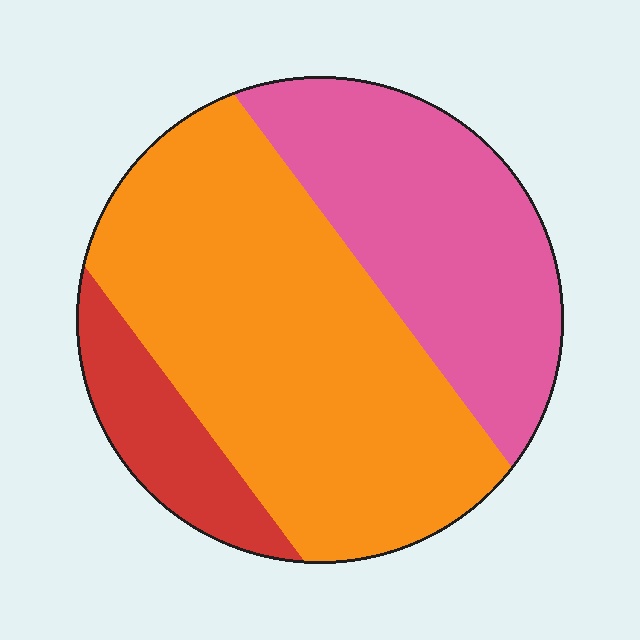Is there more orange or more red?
Orange.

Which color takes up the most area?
Orange, at roughly 55%.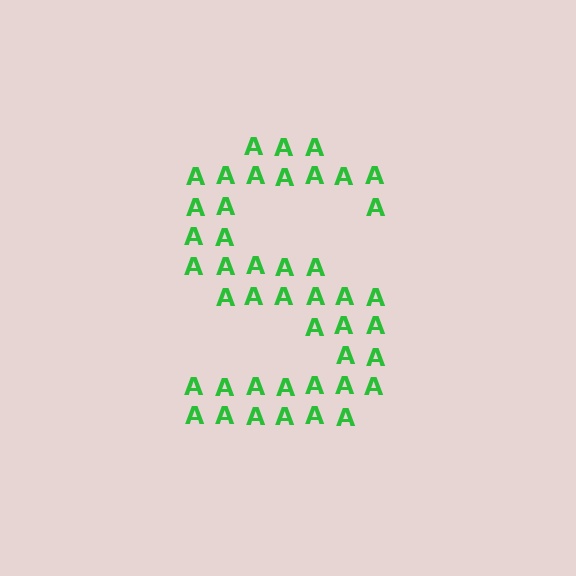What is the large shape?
The large shape is the letter S.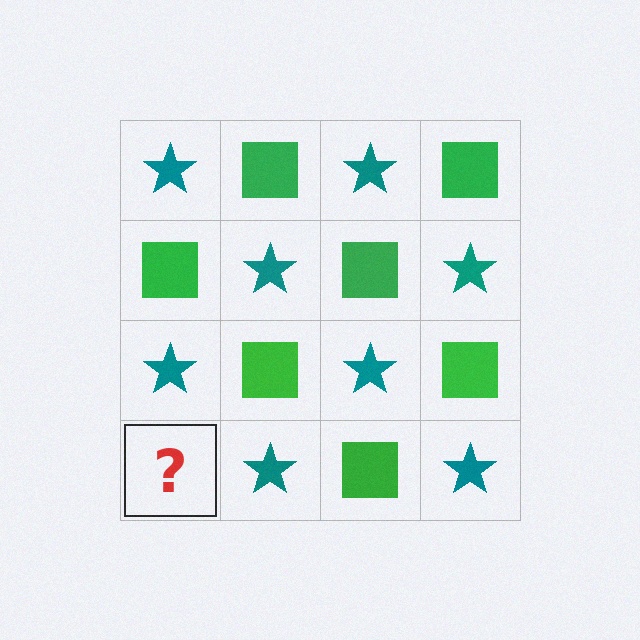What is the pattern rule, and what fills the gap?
The rule is that it alternates teal star and green square in a checkerboard pattern. The gap should be filled with a green square.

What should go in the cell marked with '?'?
The missing cell should contain a green square.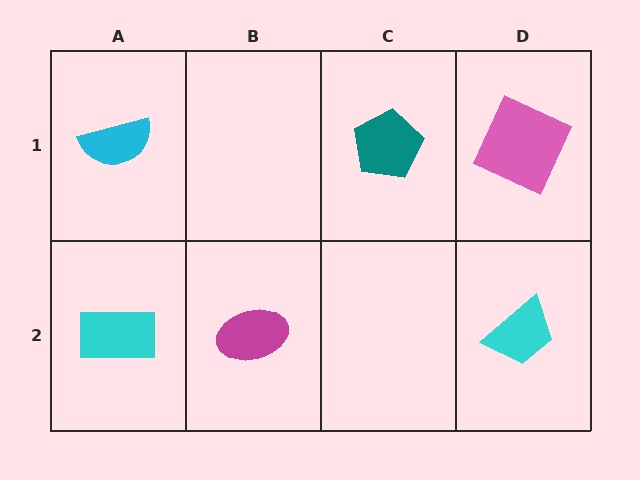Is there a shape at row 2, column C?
No, that cell is empty.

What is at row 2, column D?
A cyan trapezoid.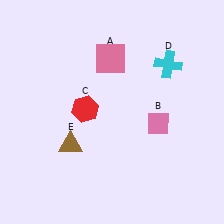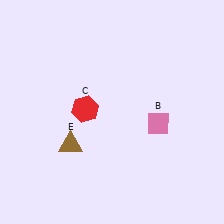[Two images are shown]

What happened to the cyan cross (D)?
The cyan cross (D) was removed in Image 2. It was in the top-right area of Image 1.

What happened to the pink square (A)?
The pink square (A) was removed in Image 2. It was in the top-left area of Image 1.